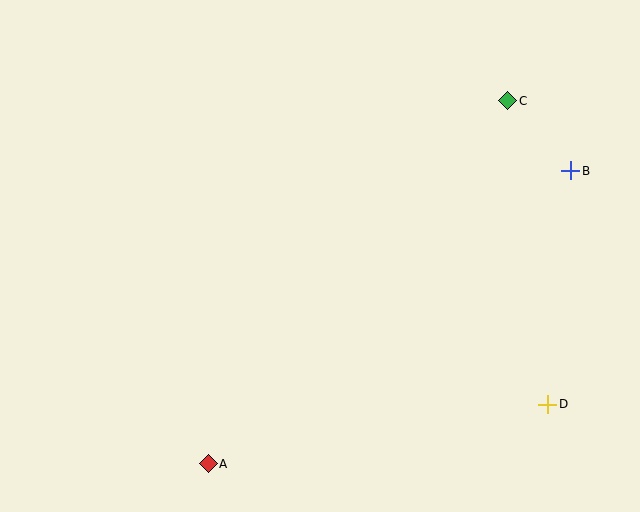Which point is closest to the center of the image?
Point A at (208, 464) is closest to the center.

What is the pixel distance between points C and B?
The distance between C and B is 94 pixels.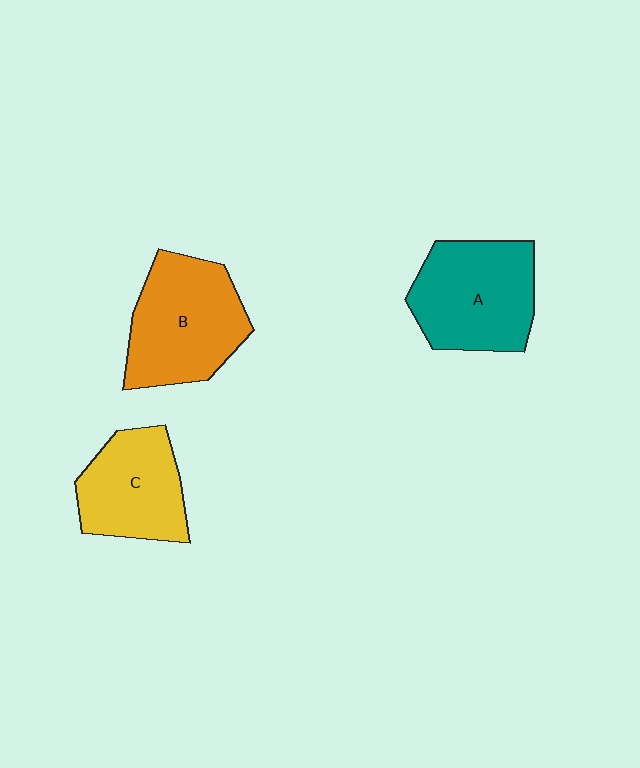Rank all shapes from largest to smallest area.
From largest to smallest: B (orange), A (teal), C (yellow).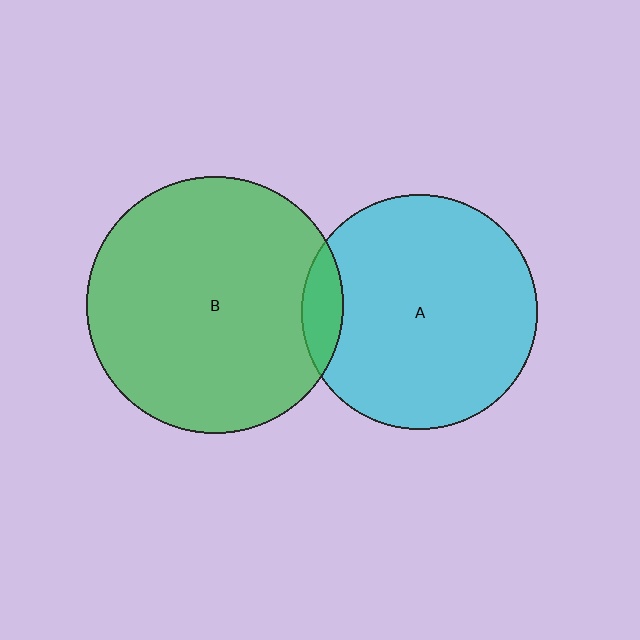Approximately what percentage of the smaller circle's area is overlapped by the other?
Approximately 10%.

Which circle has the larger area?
Circle B (green).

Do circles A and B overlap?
Yes.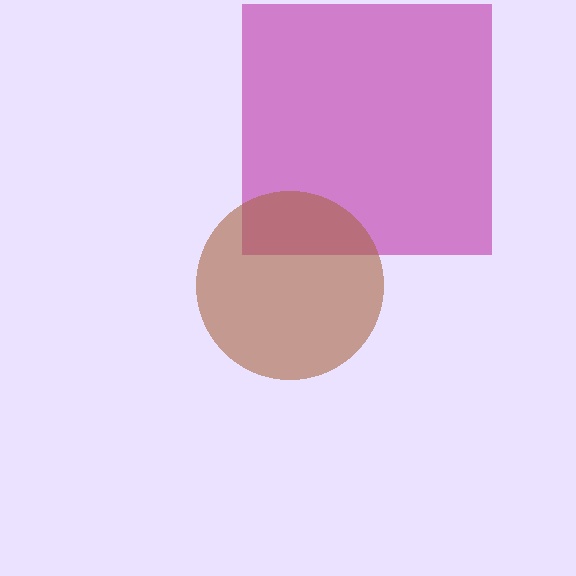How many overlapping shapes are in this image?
There are 2 overlapping shapes in the image.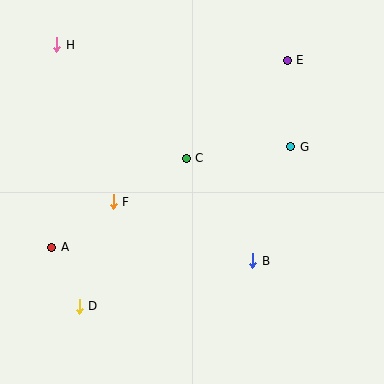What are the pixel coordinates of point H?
Point H is at (57, 45).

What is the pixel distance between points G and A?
The distance between G and A is 259 pixels.